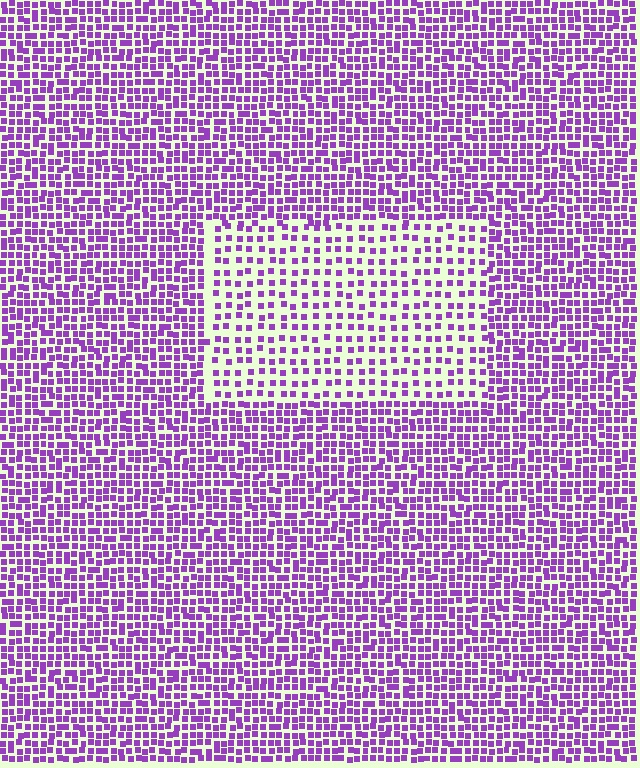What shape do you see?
I see a rectangle.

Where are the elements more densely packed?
The elements are more densely packed outside the rectangle boundary.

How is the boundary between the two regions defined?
The boundary is defined by a change in element density (approximately 2.0x ratio). All elements are the same color, size, and shape.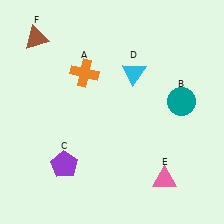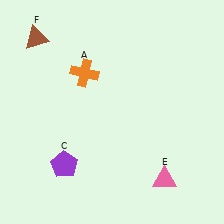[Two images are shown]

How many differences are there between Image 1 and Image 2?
There are 2 differences between the two images.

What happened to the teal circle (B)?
The teal circle (B) was removed in Image 2. It was in the top-right area of Image 1.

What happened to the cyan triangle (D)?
The cyan triangle (D) was removed in Image 2. It was in the top-right area of Image 1.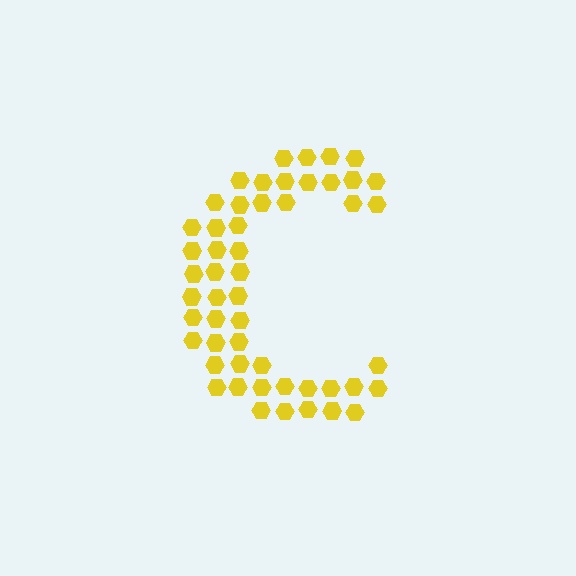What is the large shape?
The large shape is the letter C.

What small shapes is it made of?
It is made of small hexagons.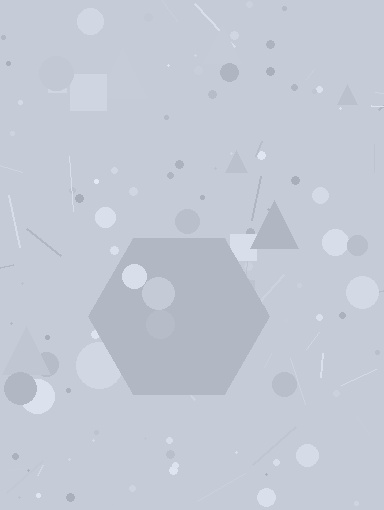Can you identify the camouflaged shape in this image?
The camouflaged shape is a hexagon.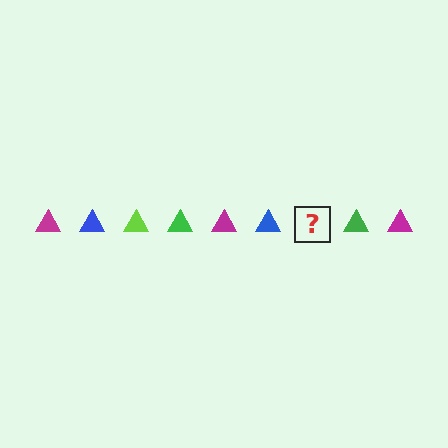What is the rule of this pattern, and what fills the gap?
The rule is that the pattern cycles through magenta, blue, lime, green triangles. The gap should be filled with a lime triangle.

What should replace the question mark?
The question mark should be replaced with a lime triangle.